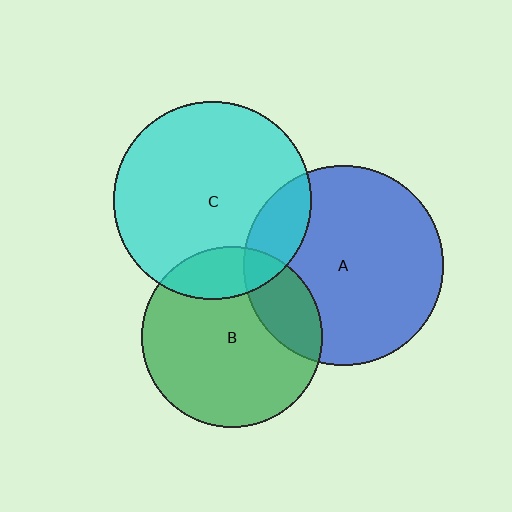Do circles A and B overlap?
Yes.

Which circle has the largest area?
Circle A (blue).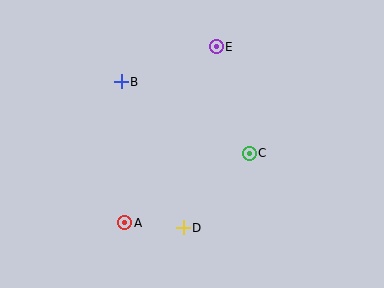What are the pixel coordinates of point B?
Point B is at (121, 82).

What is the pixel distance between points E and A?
The distance between E and A is 198 pixels.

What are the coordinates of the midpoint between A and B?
The midpoint between A and B is at (123, 152).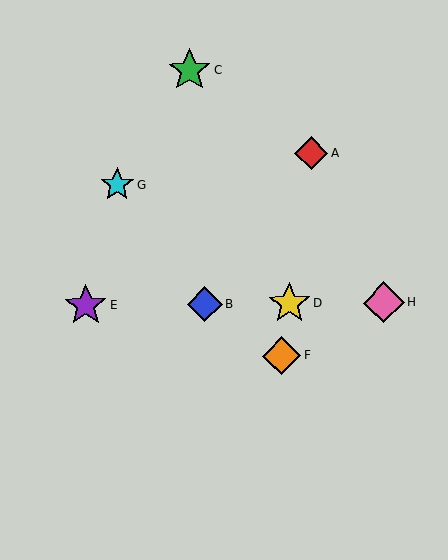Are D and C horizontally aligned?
No, D is at y≈304 and C is at y≈71.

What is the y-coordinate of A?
Object A is at y≈153.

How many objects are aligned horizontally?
4 objects (B, D, E, H) are aligned horizontally.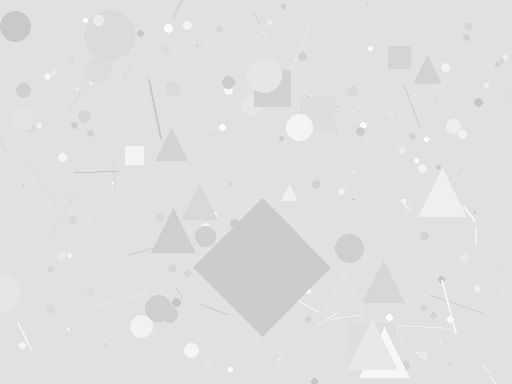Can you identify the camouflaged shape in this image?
The camouflaged shape is a diamond.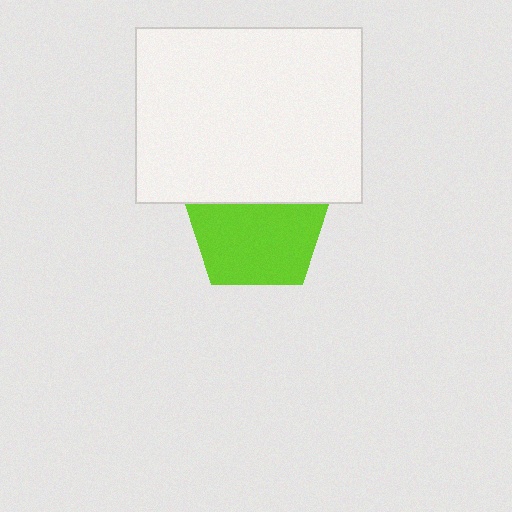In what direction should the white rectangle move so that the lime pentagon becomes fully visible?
The white rectangle should move up. That is the shortest direction to clear the overlap and leave the lime pentagon fully visible.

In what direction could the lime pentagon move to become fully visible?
The lime pentagon could move down. That would shift it out from behind the white rectangle entirely.